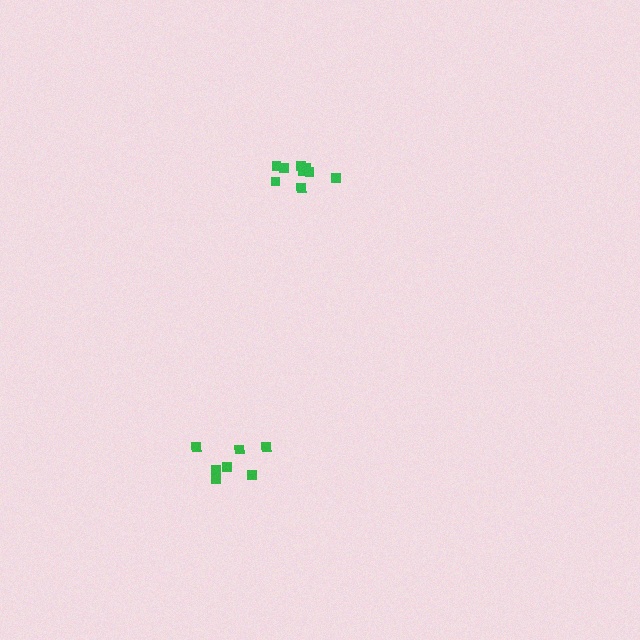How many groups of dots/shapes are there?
There are 2 groups.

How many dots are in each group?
Group 1: 9 dots, Group 2: 7 dots (16 total).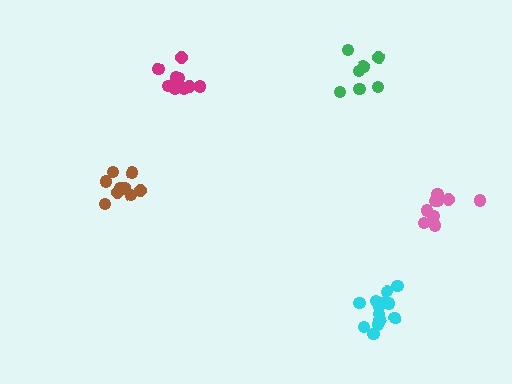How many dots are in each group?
Group 1: 13 dots, Group 2: 11 dots, Group 3: 9 dots, Group 4: 7 dots, Group 5: 9 dots (49 total).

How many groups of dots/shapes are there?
There are 5 groups.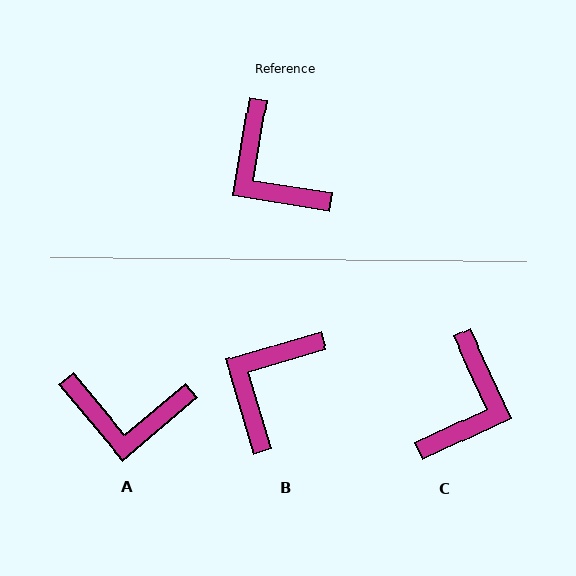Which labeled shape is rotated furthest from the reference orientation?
C, about 125 degrees away.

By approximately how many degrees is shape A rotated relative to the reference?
Approximately 50 degrees counter-clockwise.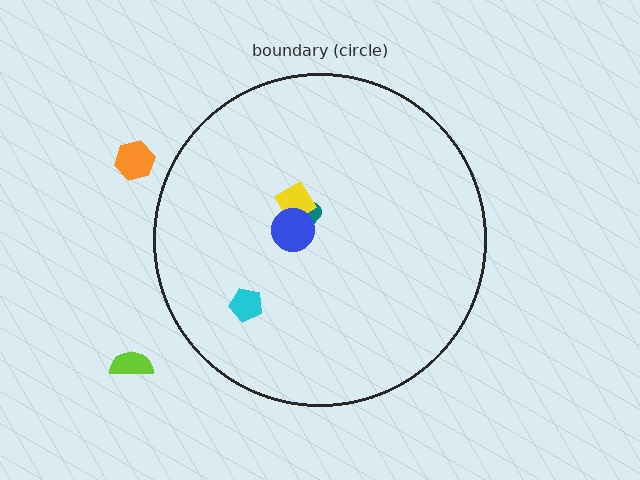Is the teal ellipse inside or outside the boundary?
Inside.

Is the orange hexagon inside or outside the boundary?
Outside.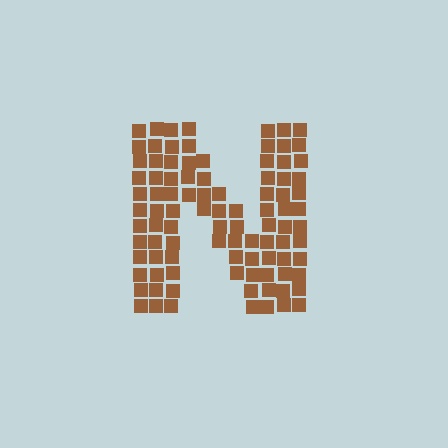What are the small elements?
The small elements are squares.